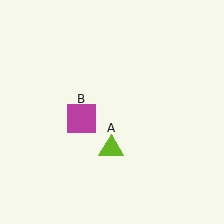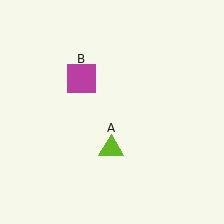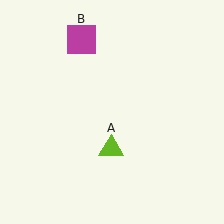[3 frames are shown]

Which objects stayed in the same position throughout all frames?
Lime triangle (object A) remained stationary.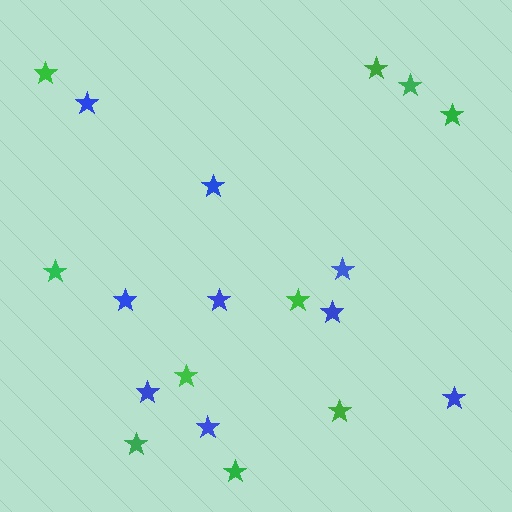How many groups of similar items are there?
There are 2 groups: one group of green stars (10) and one group of blue stars (9).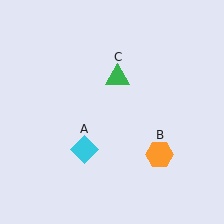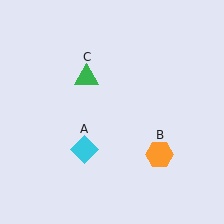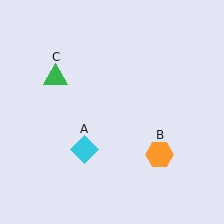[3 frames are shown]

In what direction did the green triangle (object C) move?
The green triangle (object C) moved left.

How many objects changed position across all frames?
1 object changed position: green triangle (object C).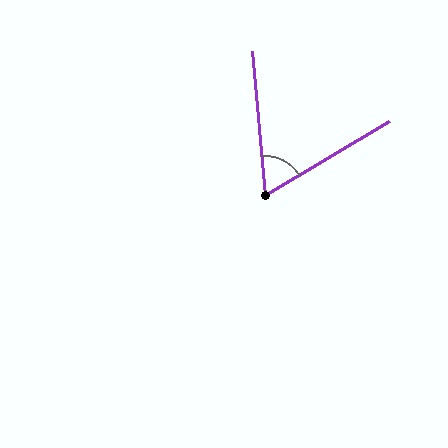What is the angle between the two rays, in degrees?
Approximately 64 degrees.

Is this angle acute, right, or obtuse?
It is acute.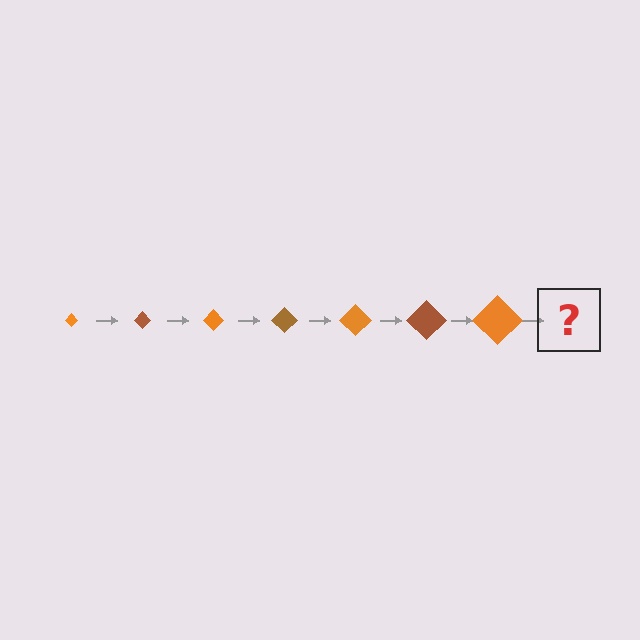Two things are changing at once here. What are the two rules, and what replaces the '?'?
The two rules are that the diamond grows larger each step and the color cycles through orange and brown. The '?' should be a brown diamond, larger than the previous one.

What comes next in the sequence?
The next element should be a brown diamond, larger than the previous one.